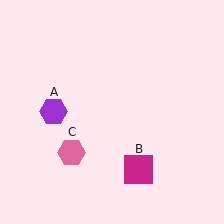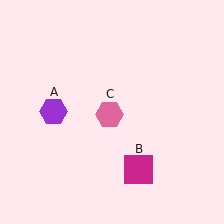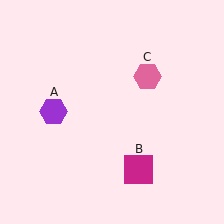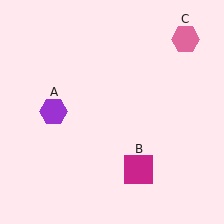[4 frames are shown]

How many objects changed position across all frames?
1 object changed position: pink hexagon (object C).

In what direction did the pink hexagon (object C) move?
The pink hexagon (object C) moved up and to the right.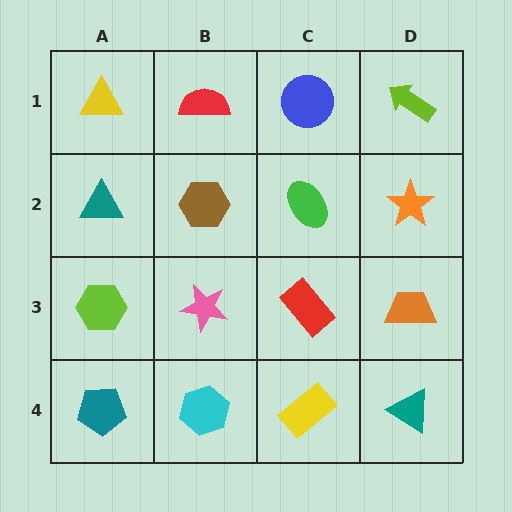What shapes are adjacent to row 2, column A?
A yellow triangle (row 1, column A), a lime hexagon (row 3, column A), a brown hexagon (row 2, column B).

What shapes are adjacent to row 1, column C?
A green ellipse (row 2, column C), a red semicircle (row 1, column B), a lime arrow (row 1, column D).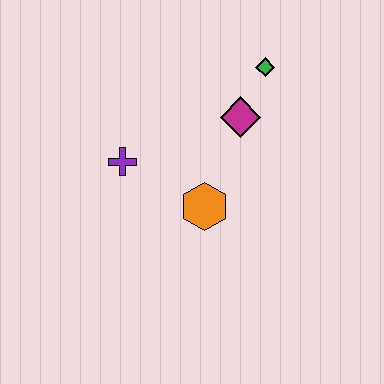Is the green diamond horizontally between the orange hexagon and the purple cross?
No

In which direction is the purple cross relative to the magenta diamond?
The purple cross is to the left of the magenta diamond.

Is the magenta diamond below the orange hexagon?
No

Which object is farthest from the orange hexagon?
The green diamond is farthest from the orange hexagon.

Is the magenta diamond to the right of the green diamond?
No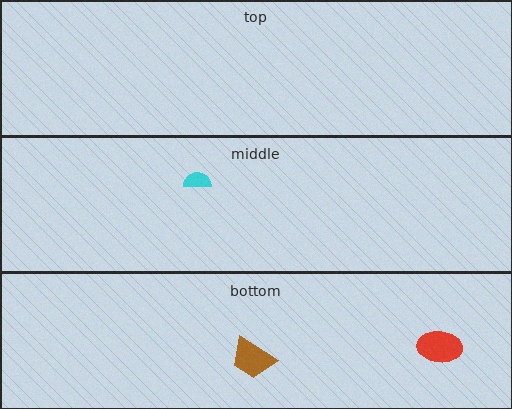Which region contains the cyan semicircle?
The middle region.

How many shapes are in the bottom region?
2.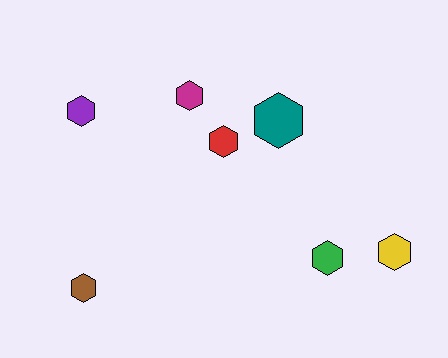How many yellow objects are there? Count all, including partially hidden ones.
There is 1 yellow object.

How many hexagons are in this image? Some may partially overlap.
There are 7 hexagons.